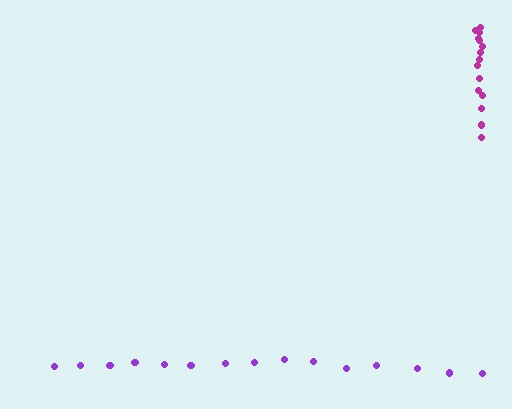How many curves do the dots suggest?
There are 2 distinct paths.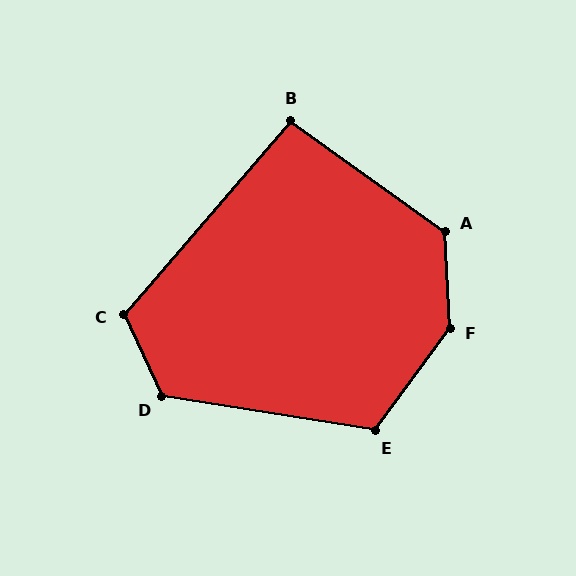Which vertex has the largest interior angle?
F, at approximately 141 degrees.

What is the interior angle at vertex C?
Approximately 114 degrees (obtuse).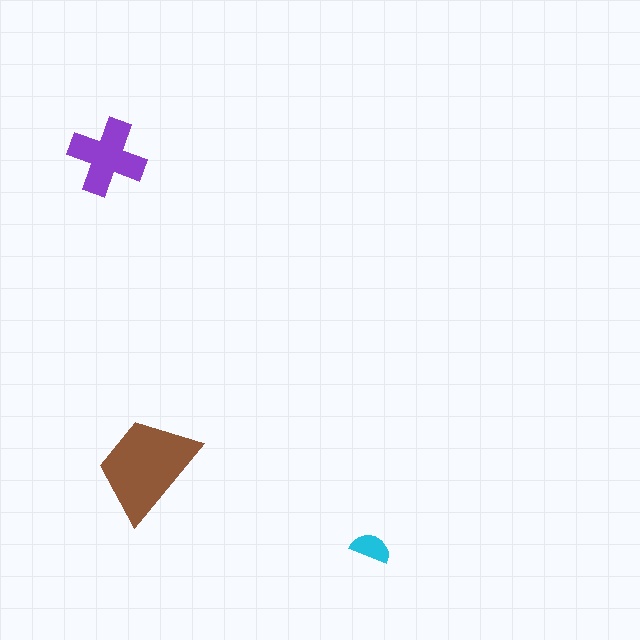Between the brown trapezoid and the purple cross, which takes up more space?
The brown trapezoid.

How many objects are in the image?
There are 3 objects in the image.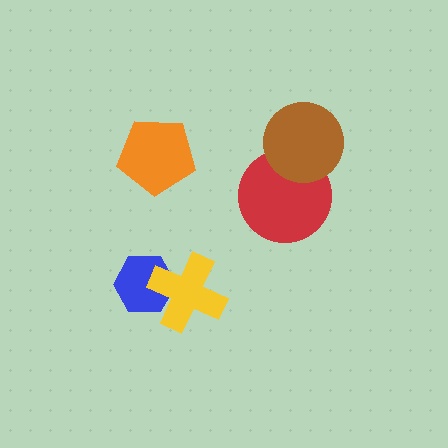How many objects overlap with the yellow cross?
1 object overlaps with the yellow cross.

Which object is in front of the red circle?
The brown circle is in front of the red circle.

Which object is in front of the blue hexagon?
The yellow cross is in front of the blue hexagon.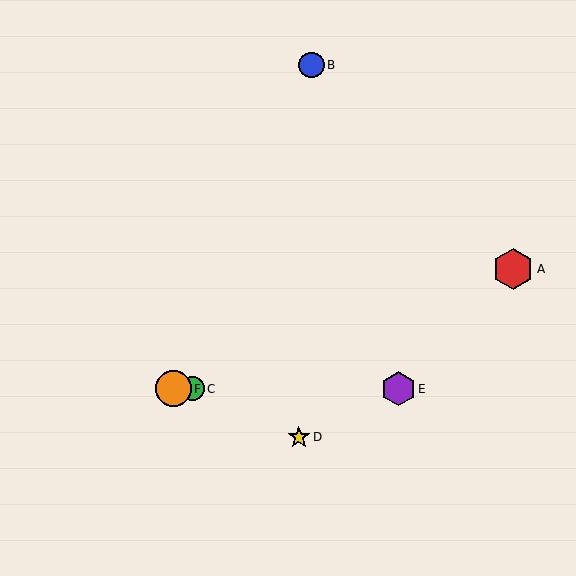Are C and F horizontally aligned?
Yes, both are at y≈389.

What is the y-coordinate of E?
Object E is at y≈389.